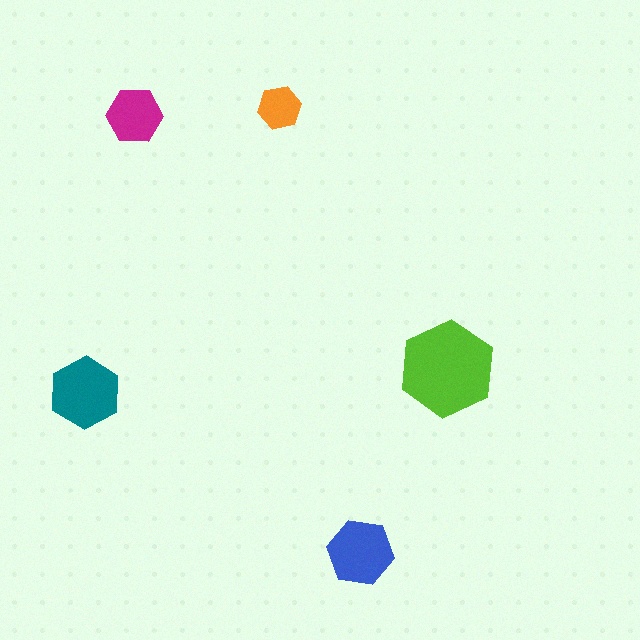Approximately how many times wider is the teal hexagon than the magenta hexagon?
About 1.5 times wider.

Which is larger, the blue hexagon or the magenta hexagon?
The blue one.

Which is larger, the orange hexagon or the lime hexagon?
The lime one.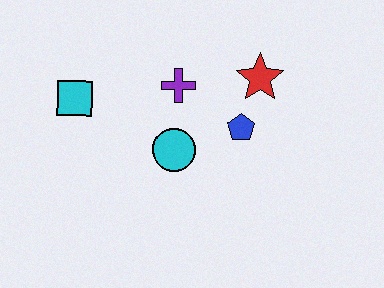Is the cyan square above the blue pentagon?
Yes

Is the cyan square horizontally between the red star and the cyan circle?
No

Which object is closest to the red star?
The blue pentagon is closest to the red star.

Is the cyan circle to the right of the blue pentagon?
No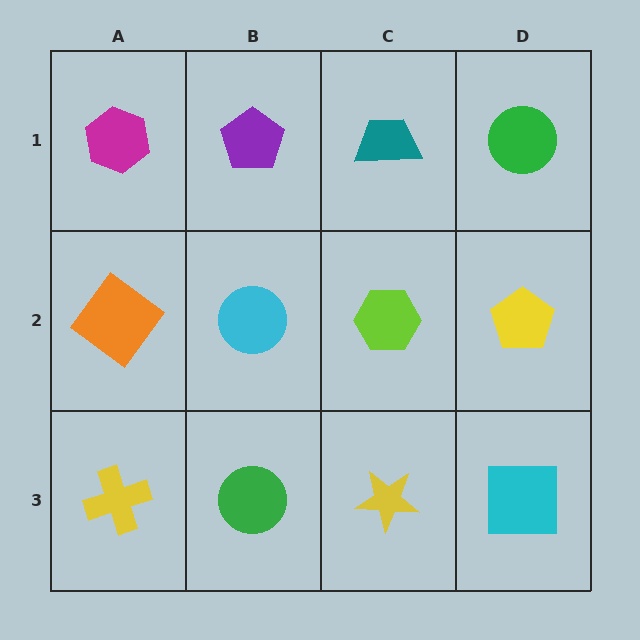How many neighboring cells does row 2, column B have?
4.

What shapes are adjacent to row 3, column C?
A lime hexagon (row 2, column C), a green circle (row 3, column B), a cyan square (row 3, column D).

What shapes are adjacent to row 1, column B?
A cyan circle (row 2, column B), a magenta hexagon (row 1, column A), a teal trapezoid (row 1, column C).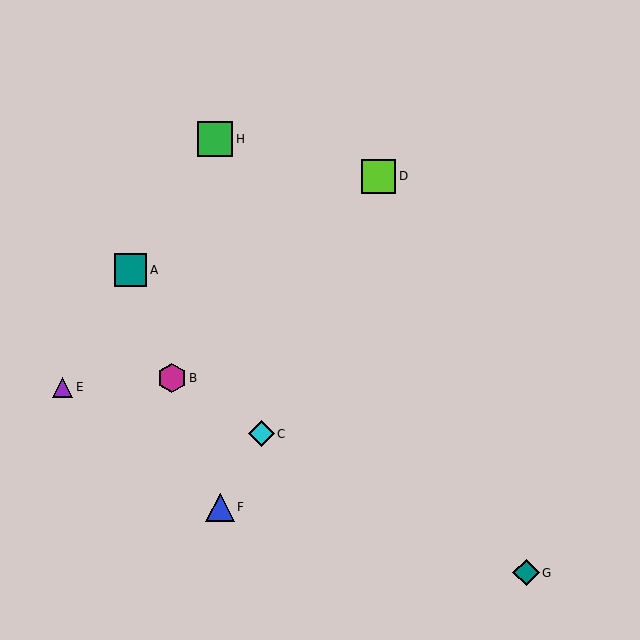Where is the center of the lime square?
The center of the lime square is at (379, 176).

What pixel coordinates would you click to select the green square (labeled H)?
Click at (215, 139) to select the green square H.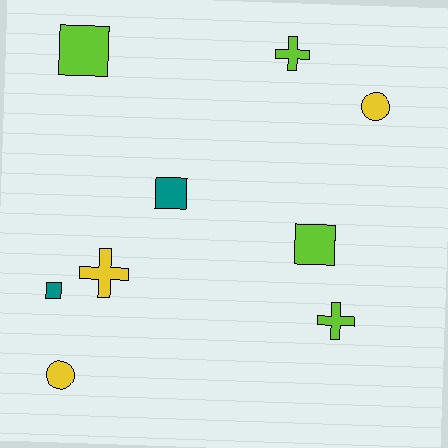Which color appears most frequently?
Lime, with 4 objects.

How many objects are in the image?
There are 9 objects.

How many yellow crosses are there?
There is 1 yellow cross.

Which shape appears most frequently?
Square, with 4 objects.